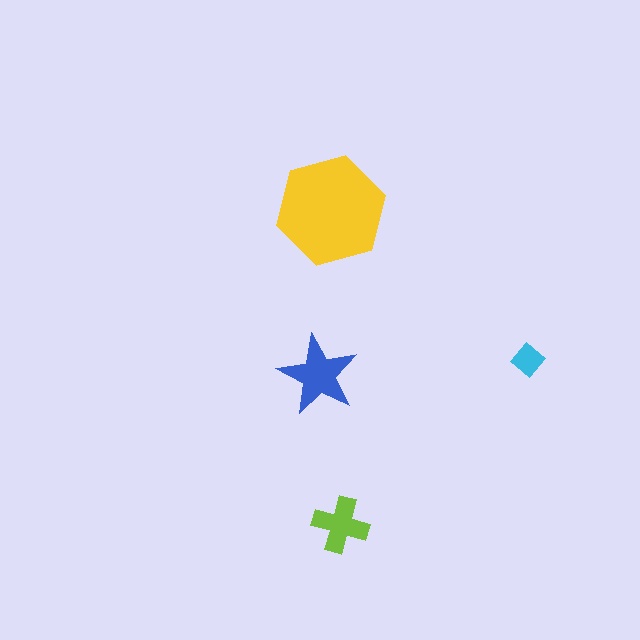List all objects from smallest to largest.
The cyan diamond, the lime cross, the blue star, the yellow hexagon.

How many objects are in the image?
There are 4 objects in the image.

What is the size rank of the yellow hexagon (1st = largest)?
1st.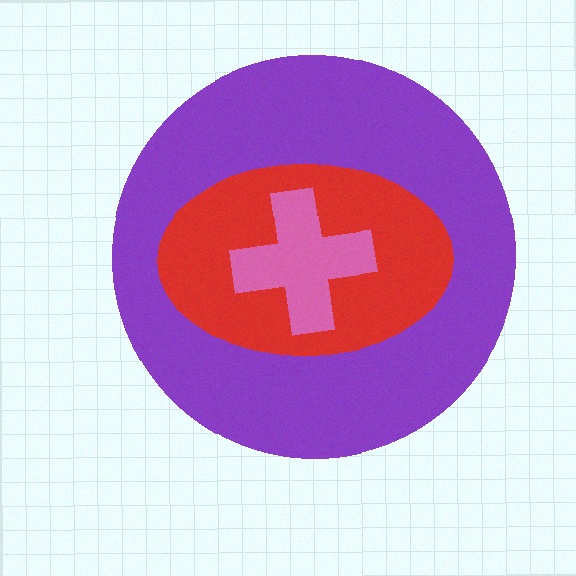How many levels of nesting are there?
3.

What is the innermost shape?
The pink cross.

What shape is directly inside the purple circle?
The red ellipse.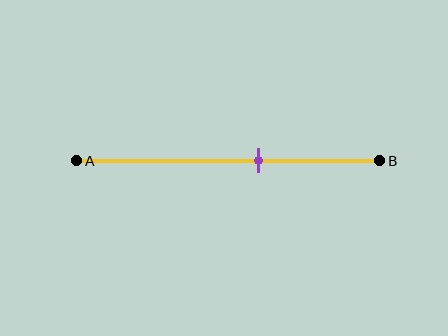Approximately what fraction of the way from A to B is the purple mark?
The purple mark is approximately 60% of the way from A to B.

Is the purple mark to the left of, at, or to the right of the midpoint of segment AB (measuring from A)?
The purple mark is to the right of the midpoint of segment AB.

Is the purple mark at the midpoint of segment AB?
No, the mark is at about 60% from A, not at the 50% midpoint.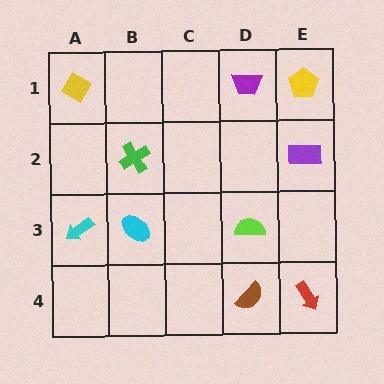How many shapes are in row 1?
3 shapes.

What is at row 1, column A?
A yellow diamond.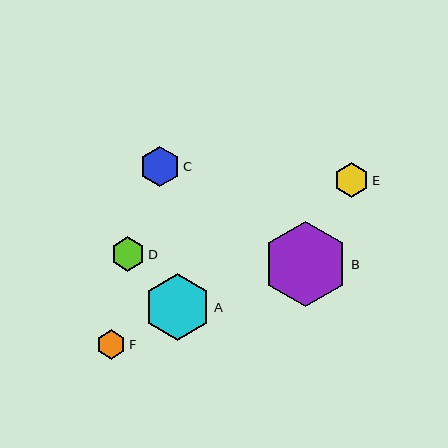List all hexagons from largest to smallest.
From largest to smallest: B, A, C, E, D, F.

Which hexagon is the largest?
Hexagon B is the largest with a size of approximately 86 pixels.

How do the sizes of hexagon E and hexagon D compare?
Hexagon E and hexagon D are approximately the same size.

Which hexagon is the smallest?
Hexagon F is the smallest with a size of approximately 29 pixels.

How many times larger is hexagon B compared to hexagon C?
Hexagon B is approximately 2.2 times the size of hexagon C.